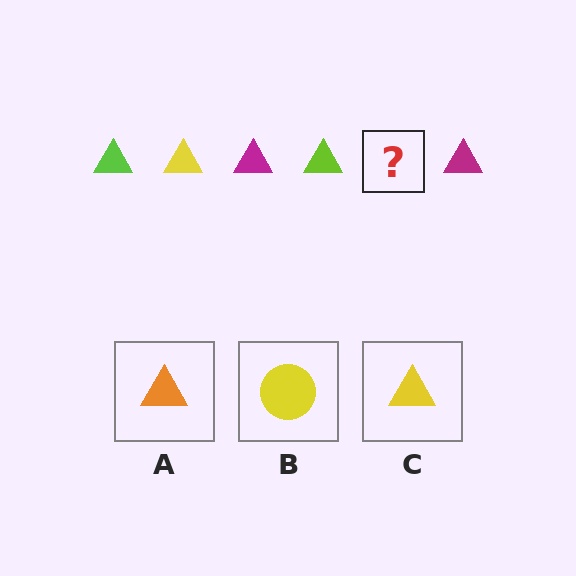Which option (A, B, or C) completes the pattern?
C.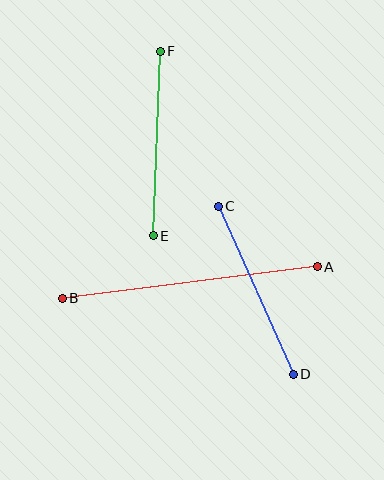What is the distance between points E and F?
The distance is approximately 185 pixels.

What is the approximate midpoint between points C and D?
The midpoint is at approximately (256, 290) pixels.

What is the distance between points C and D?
The distance is approximately 184 pixels.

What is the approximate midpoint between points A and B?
The midpoint is at approximately (190, 283) pixels.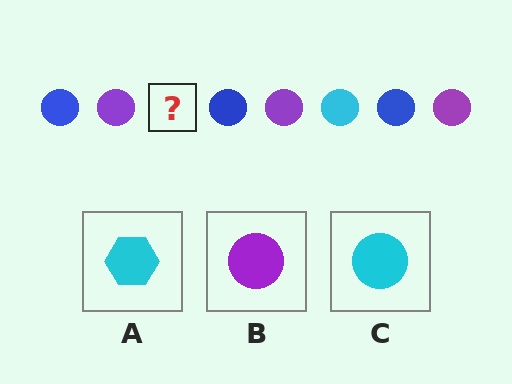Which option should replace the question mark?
Option C.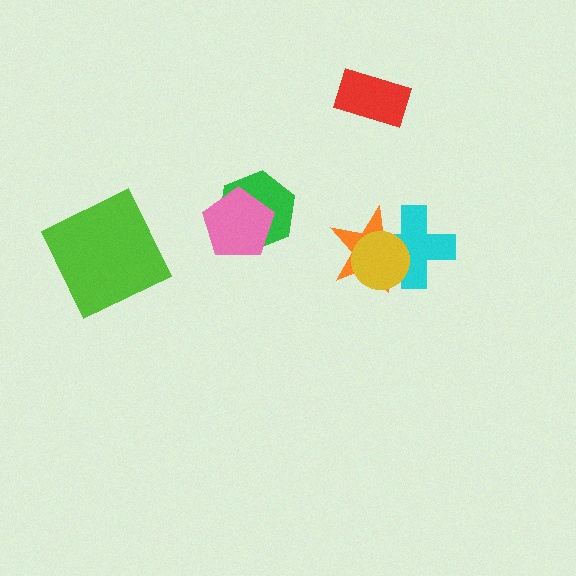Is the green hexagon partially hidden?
Yes, it is partially covered by another shape.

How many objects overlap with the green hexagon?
1 object overlaps with the green hexagon.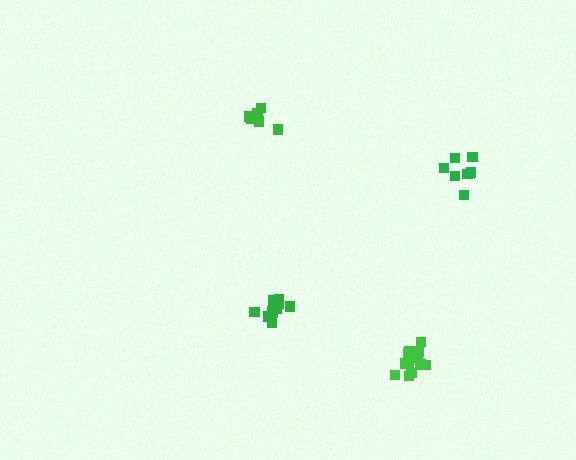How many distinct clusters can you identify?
There are 4 distinct clusters.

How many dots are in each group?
Group 1: 13 dots, Group 2: 13 dots, Group 3: 7 dots, Group 4: 7 dots (40 total).